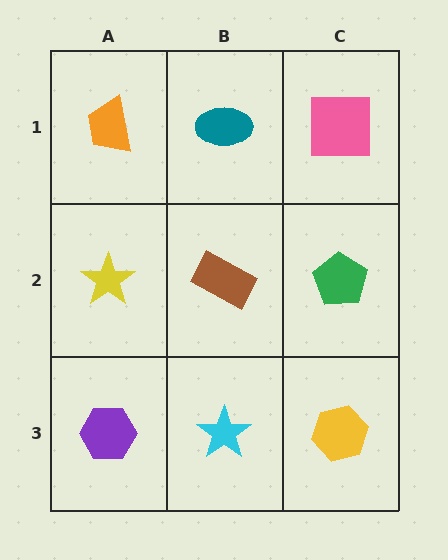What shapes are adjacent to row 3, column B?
A brown rectangle (row 2, column B), a purple hexagon (row 3, column A), a yellow hexagon (row 3, column C).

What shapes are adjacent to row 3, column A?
A yellow star (row 2, column A), a cyan star (row 3, column B).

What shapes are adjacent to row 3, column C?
A green pentagon (row 2, column C), a cyan star (row 3, column B).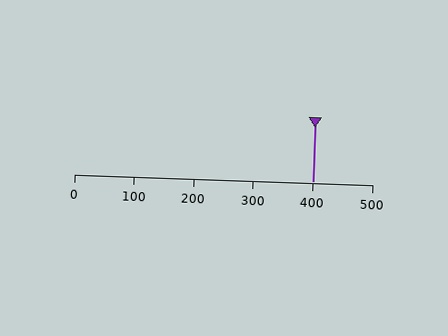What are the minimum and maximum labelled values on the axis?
The axis runs from 0 to 500.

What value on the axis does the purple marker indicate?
The marker indicates approximately 400.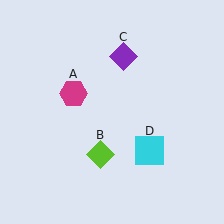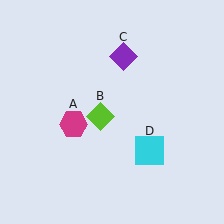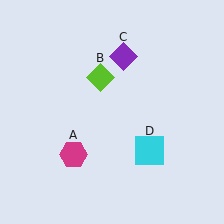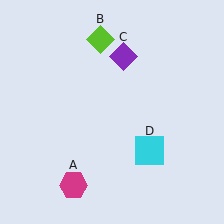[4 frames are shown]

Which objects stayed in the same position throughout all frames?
Purple diamond (object C) and cyan square (object D) remained stationary.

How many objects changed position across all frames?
2 objects changed position: magenta hexagon (object A), lime diamond (object B).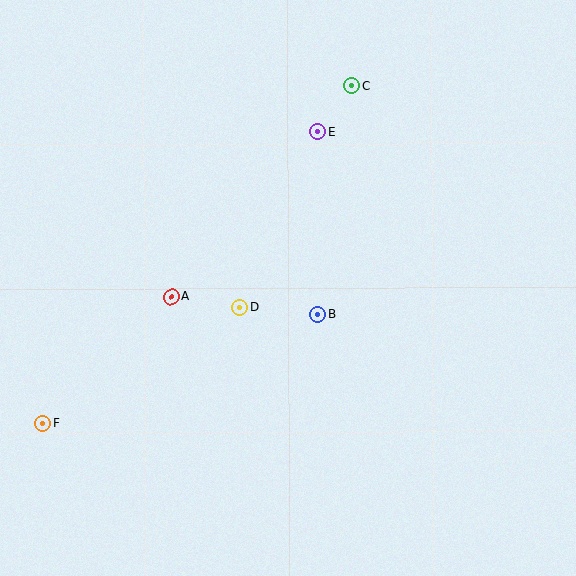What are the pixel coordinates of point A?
Point A is at (171, 297).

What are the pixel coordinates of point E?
Point E is at (318, 132).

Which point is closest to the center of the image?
Point B at (318, 314) is closest to the center.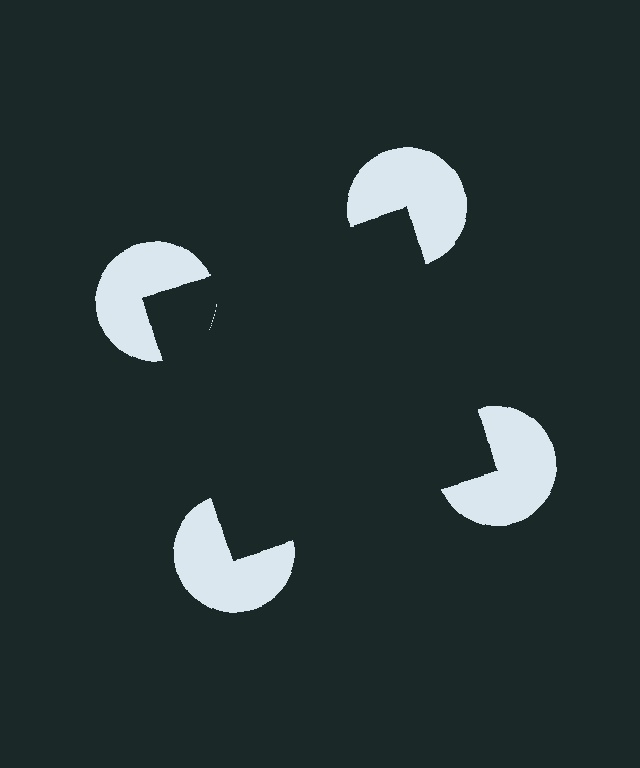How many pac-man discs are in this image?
There are 4 — one at each vertex of the illusory square.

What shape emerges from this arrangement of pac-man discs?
An illusory square — its edges are inferred from the aligned wedge cuts in the pac-man discs, not physically drawn.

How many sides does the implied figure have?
4 sides.